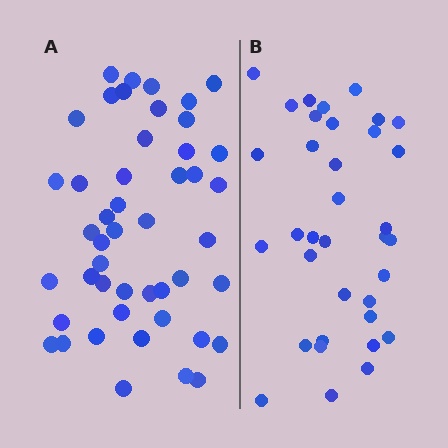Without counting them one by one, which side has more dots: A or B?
Region A (the left region) has more dots.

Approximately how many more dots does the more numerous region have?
Region A has roughly 12 or so more dots than region B.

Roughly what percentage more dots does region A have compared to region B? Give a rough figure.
About 35% more.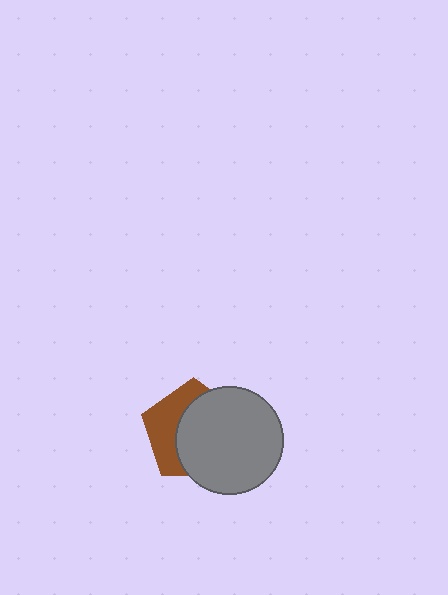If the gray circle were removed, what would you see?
You would see the complete brown pentagon.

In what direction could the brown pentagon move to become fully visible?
The brown pentagon could move left. That would shift it out from behind the gray circle entirely.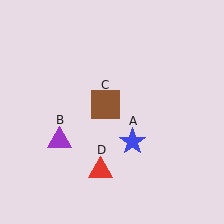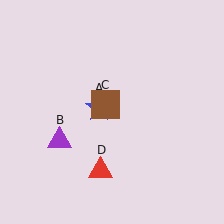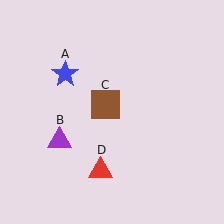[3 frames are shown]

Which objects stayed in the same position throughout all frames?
Purple triangle (object B) and brown square (object C) and red triangle (object D) remained stationary.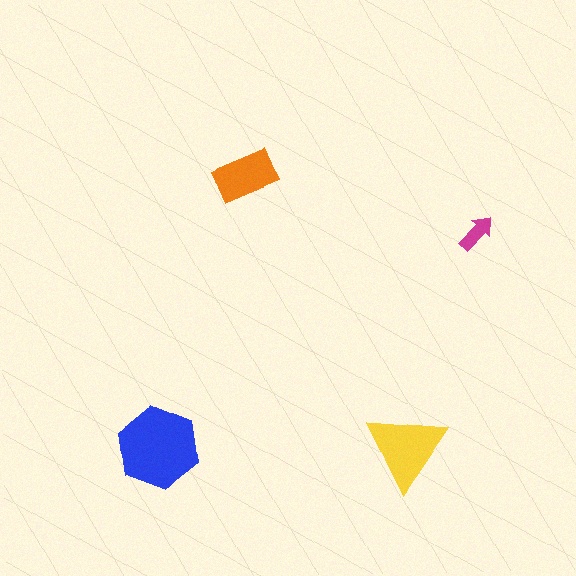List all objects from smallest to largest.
The magenta arrow, the orange rectangle, the yellow triangle, the blue hexagon.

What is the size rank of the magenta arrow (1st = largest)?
4th.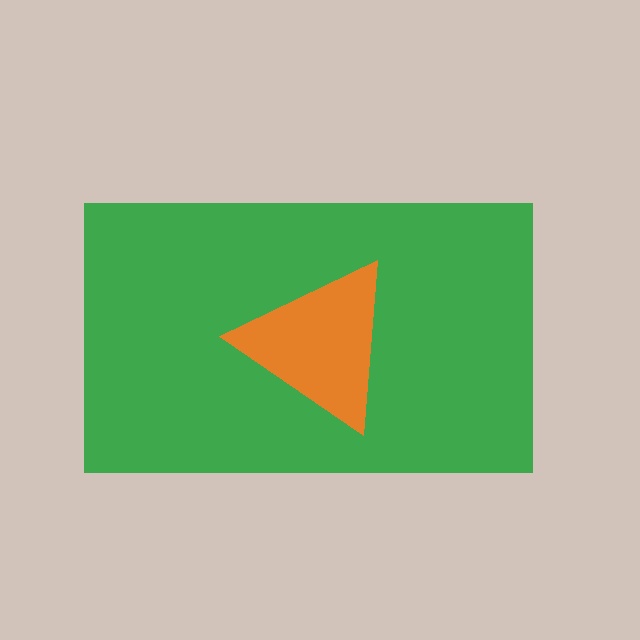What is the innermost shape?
The orange triangle.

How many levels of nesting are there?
2.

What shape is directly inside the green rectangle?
The orange triangle.